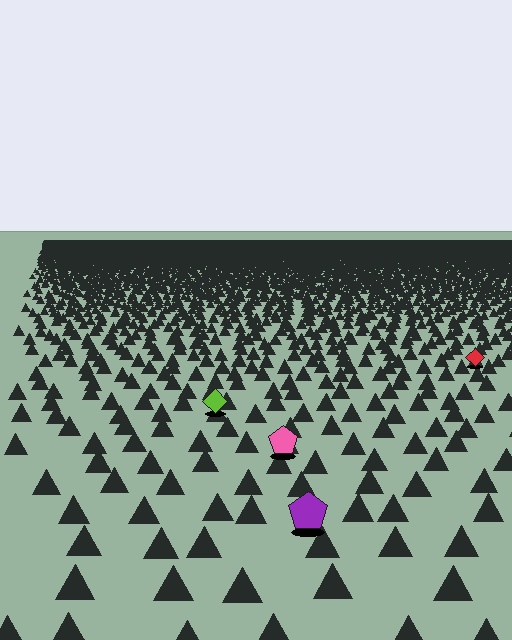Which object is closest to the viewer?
The purple pentagon is closest. The texture marks near it are larger and more spread out.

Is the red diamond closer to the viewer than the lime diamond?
No. The lime diamond is closer — you can tell from the texture gradient: the ground texture is coarser near it.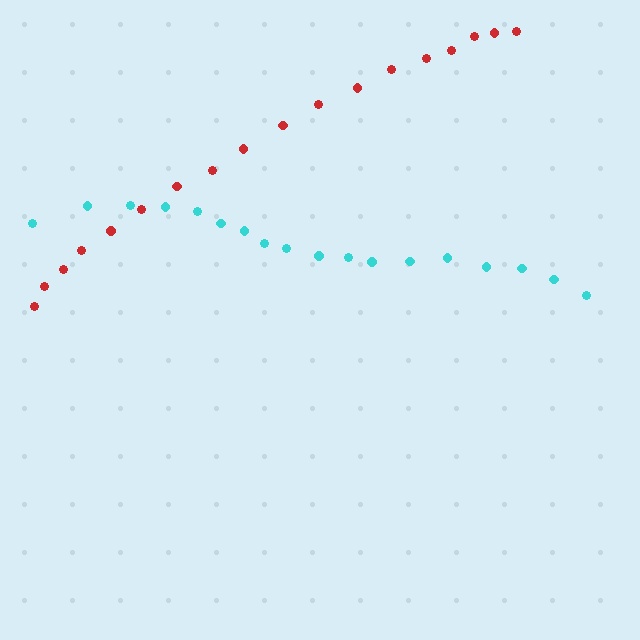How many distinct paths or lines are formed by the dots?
There are 2 distinct paths.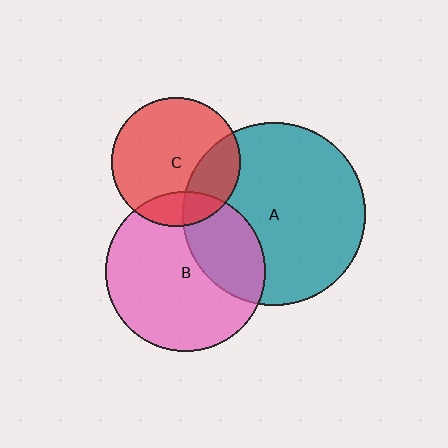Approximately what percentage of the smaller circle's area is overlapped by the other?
Approximately 30%.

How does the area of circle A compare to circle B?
Approximately 1.3 times.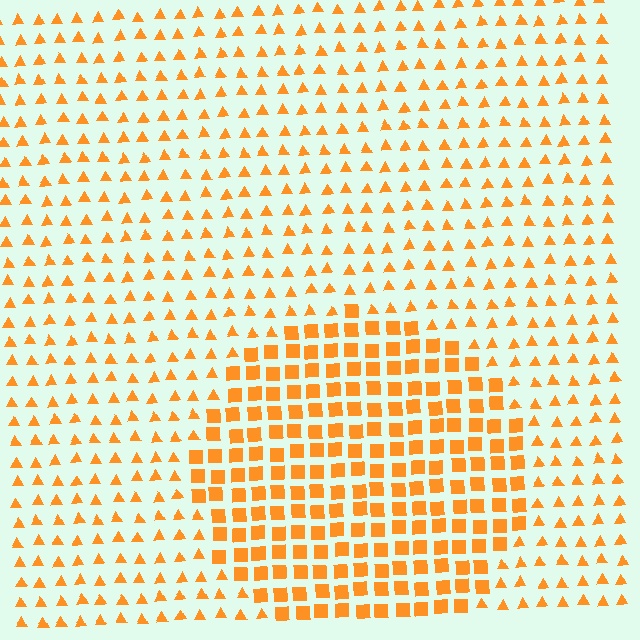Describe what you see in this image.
The image is filled with small orange elements arranged in a uniform grid. A circle-shaped region contains squares, while the surrounding area contains triangles. The boundary is defined purely by the change in element shape.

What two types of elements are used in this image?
The image uses squares inside the circle region and triangles outside it.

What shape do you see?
I see a circle.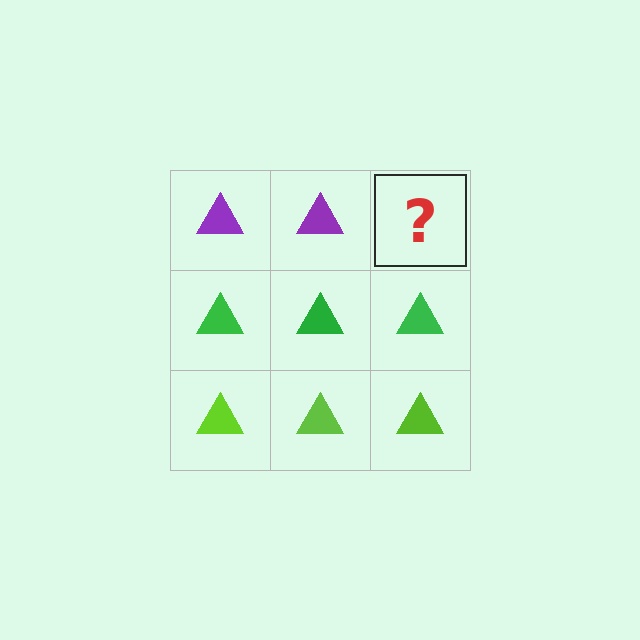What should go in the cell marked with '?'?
The missing cell should contain a purple triangle.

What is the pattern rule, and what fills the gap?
The rule is that each row has a consistent color. The gap should be filled with a purple triangle.